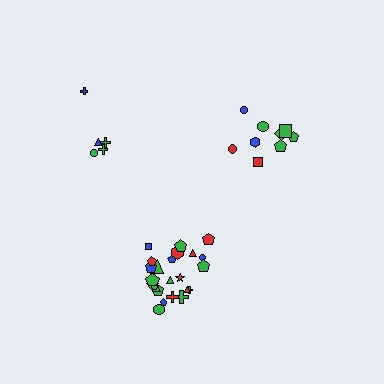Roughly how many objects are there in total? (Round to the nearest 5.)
Roughly 40 objects in total.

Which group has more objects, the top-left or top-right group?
The top-right group.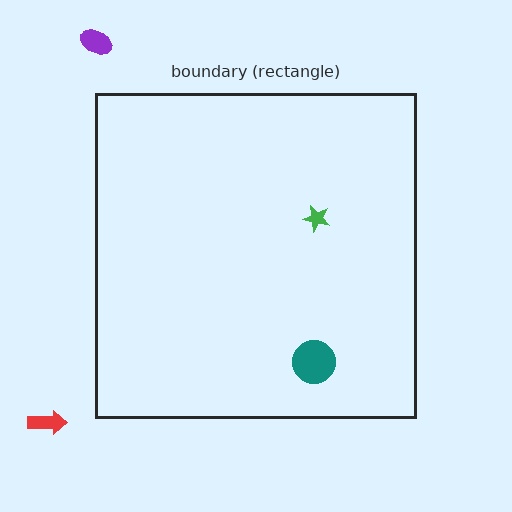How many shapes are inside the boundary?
2 inside, 2 outside.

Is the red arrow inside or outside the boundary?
Outside.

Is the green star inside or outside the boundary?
Inside.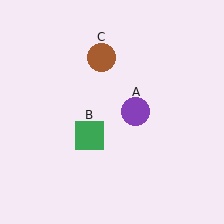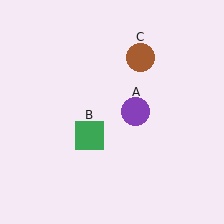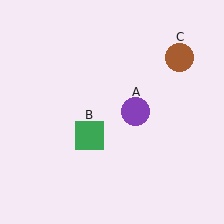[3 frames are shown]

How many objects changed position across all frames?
1 object changed position: brown circle (object C).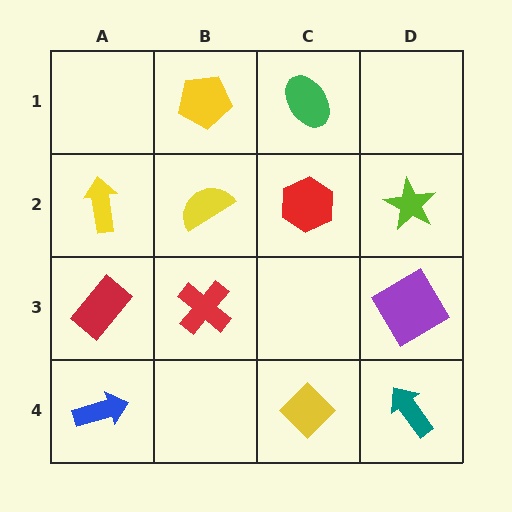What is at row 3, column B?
A red cross.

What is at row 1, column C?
A green ellipse.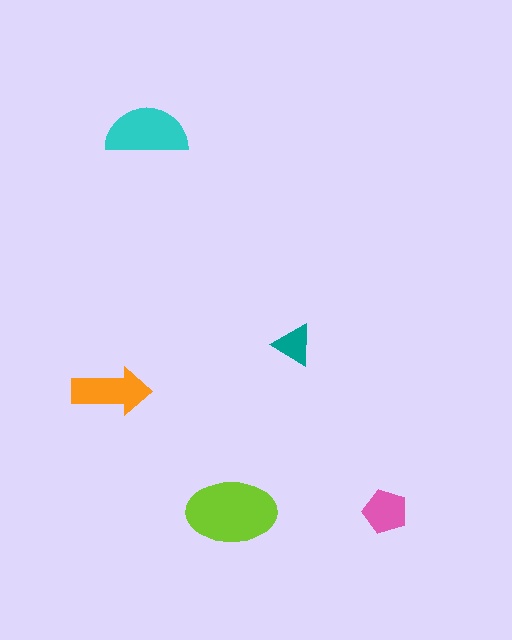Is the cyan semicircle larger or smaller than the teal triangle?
Larger.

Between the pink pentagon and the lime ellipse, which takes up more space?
The lime ellipse.